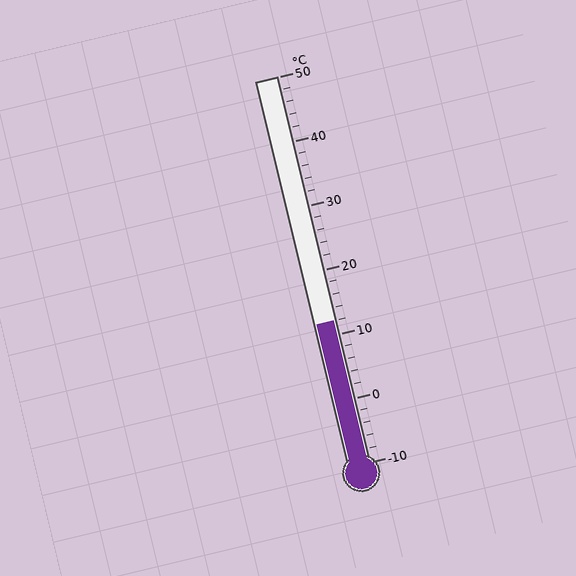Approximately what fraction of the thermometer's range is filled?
The thermometer is filled to approximately 35% of its range.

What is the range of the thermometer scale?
The thermometer scale ranges from -10°C to 50°C.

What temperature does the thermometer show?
The thermometer shows approximately 12°C.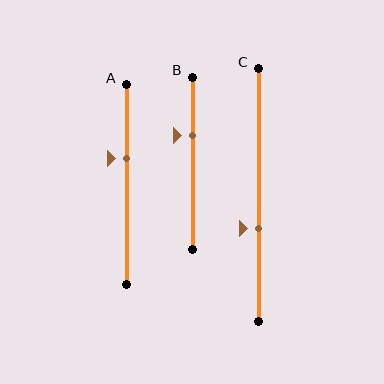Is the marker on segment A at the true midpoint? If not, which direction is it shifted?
No, the marker on segment A is shifted upward by about 13% of the segment length.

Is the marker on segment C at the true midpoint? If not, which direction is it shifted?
No, the marker on segment C is shifted downward by about 13% of the segment length.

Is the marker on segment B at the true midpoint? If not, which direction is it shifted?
No, the marker on segment B is shifted upward by about 16% of the segment length.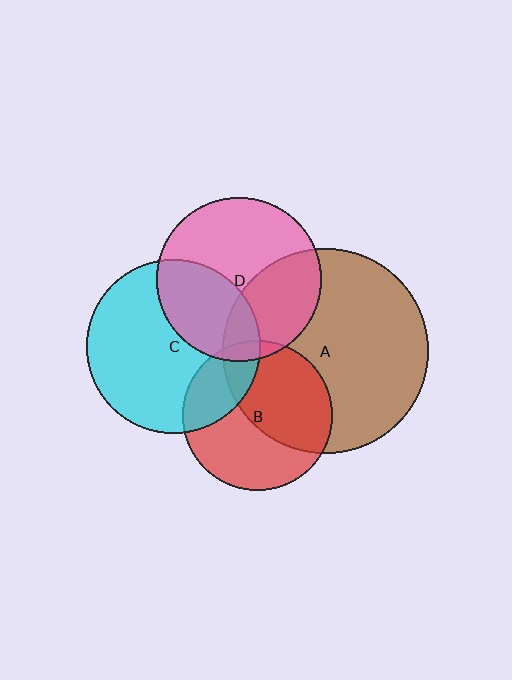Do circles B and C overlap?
Yes.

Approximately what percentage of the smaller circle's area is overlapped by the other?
Approximately 25%.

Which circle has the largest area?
Circle A (brown).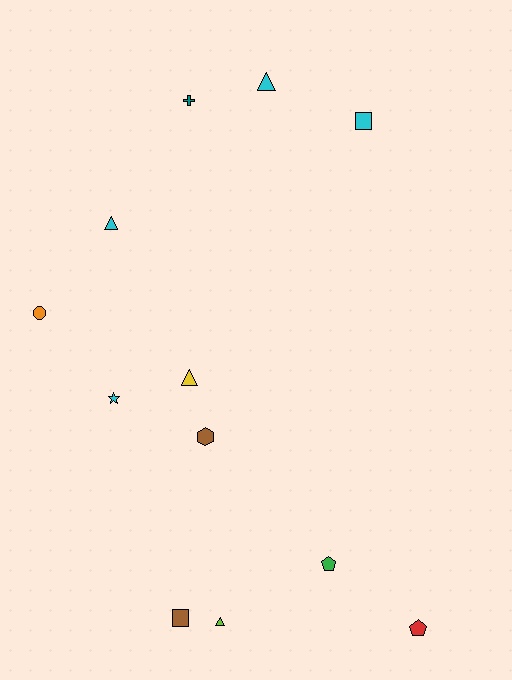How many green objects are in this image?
There is 1 green object.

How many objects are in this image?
There are 12 objects.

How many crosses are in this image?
There is 1 cross.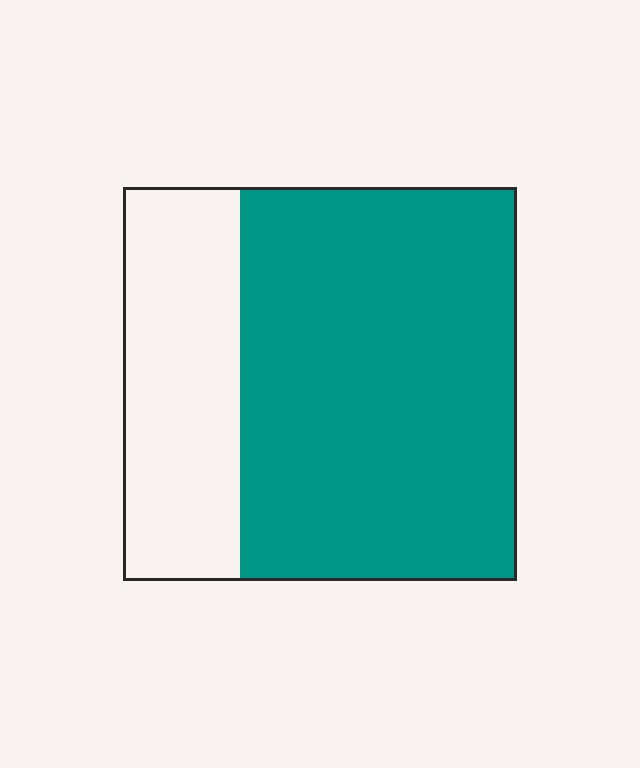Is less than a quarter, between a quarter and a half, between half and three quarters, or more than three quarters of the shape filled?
Between half and three quarters.